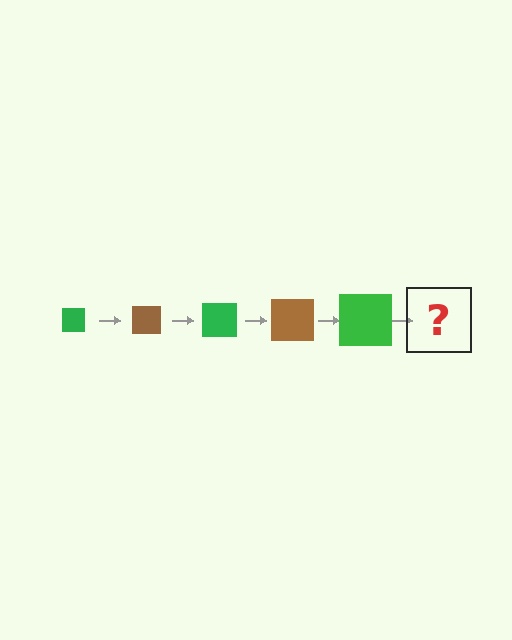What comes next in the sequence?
The next element should be a brown square, larger than the previous one.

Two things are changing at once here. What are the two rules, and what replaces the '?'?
The two rules are that the square grows larger each step and the color cycles through green and brown. The '?' should be a brown square, larger than the previous one.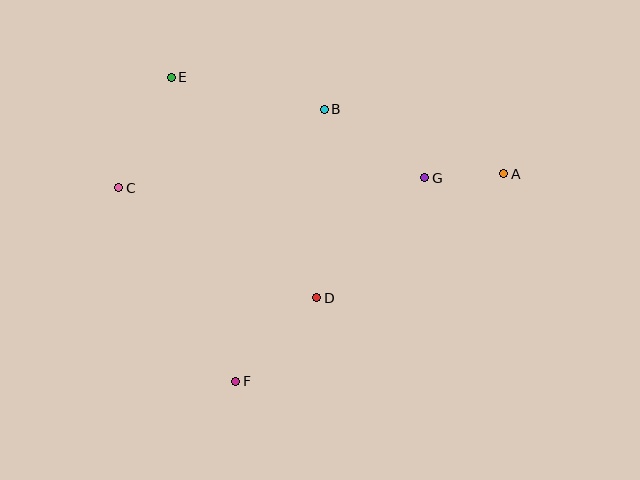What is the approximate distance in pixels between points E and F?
The distance between E and F is approximately 311 pixels.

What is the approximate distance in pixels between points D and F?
The distance between D and F is approximately 116 pixels.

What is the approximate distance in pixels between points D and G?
The distance between D and G is approximately 162 pixels.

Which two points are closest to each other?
Points A and G are closest to each other.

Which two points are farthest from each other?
Points A and C are farthest from each other.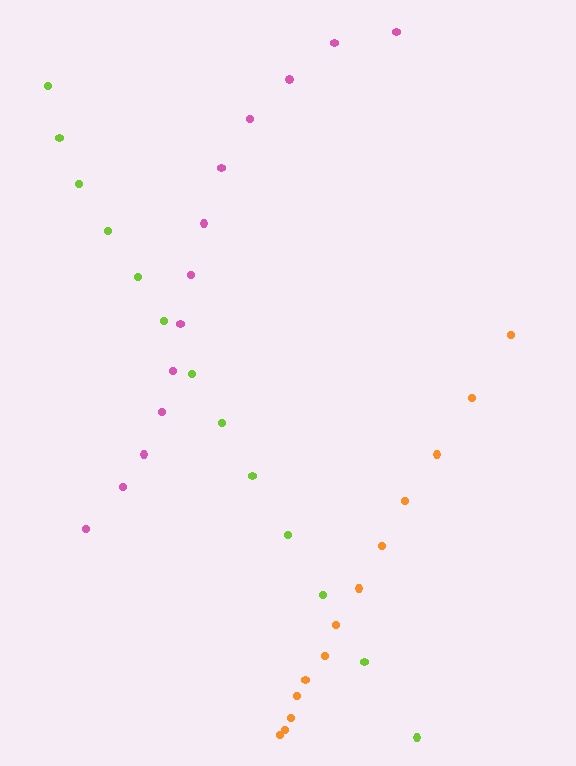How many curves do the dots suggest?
There are 3 distinct paths.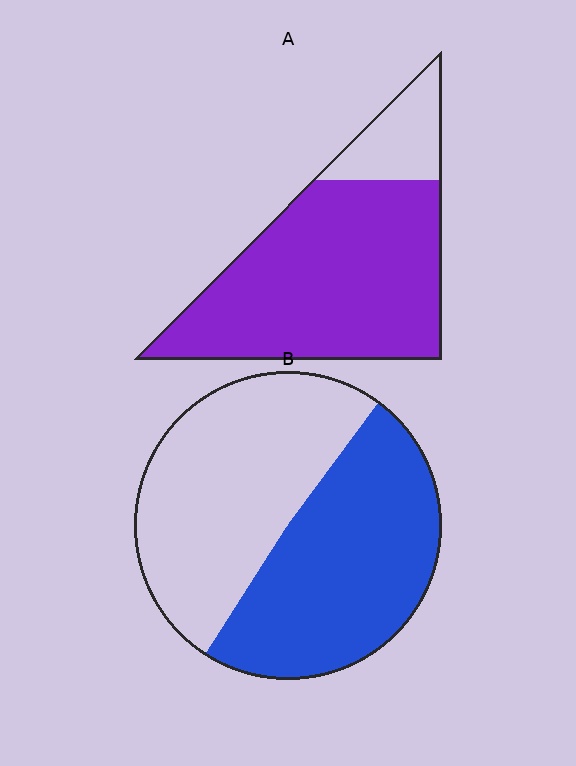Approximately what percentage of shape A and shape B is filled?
A is approximately 80% and B is approximately 50%.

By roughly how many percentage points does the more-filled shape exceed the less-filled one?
By roughly 35 percentage points (A over B).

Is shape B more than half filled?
Roughly half.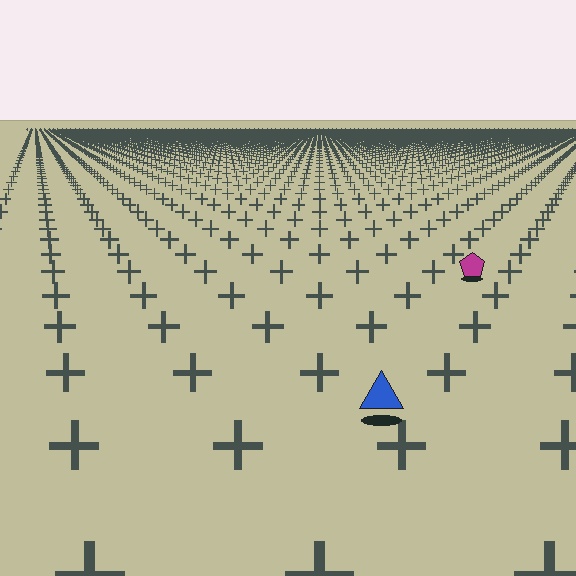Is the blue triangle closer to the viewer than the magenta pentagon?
Yes. The blue triangle is closer — you can tell from the texture gradient: the ground texture is coarser near it.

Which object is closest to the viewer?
The blue triangle is closest. The texture marks near it are larger and more spread out.